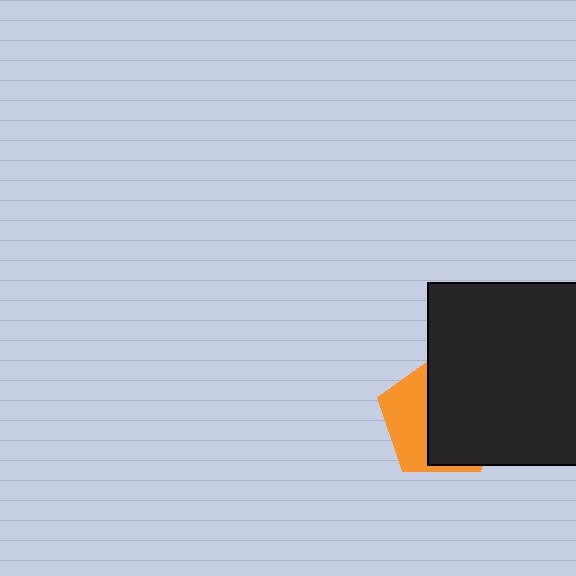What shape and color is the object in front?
The object in front is a black square.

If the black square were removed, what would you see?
You would see the complete orange pentagon.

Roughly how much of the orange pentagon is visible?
A small part of it is visible (roughly 38%).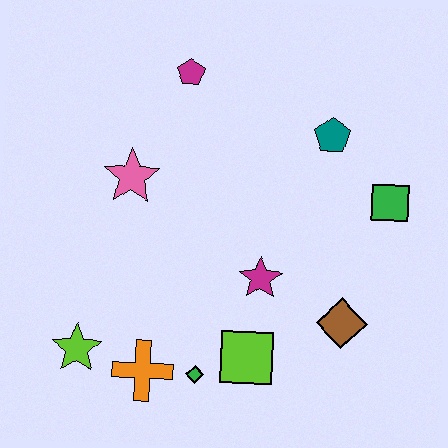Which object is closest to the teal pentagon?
The green square is closest to the teal pentagon.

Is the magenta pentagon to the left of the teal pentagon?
Yes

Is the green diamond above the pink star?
No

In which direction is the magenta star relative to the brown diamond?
The magenta star is to the left of the brown diamond.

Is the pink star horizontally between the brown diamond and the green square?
No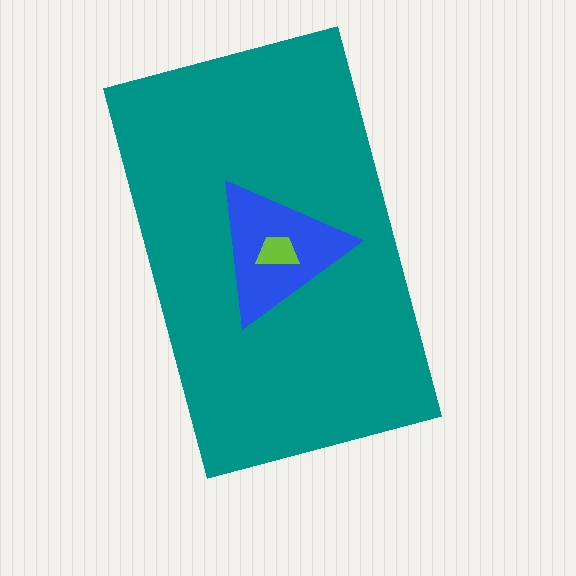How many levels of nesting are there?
3.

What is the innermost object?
The lime trapezoid.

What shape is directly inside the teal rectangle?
The blue triangle.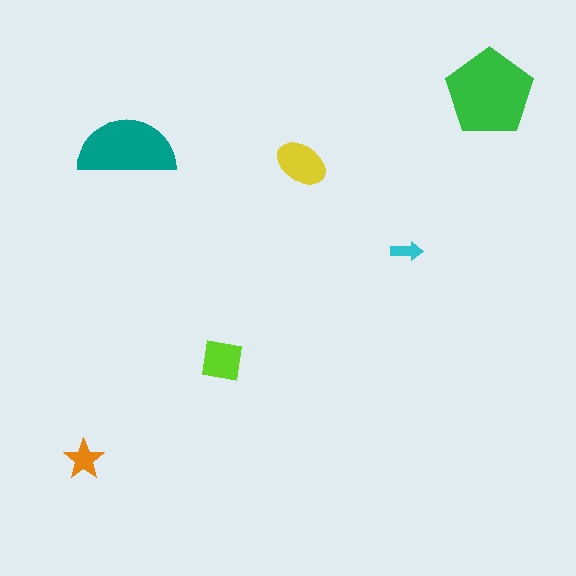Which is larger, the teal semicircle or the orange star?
The teal semicircle.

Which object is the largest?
The green pentagon.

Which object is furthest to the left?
The orange star is leftmost.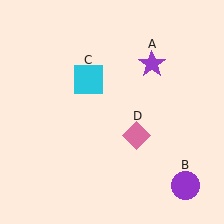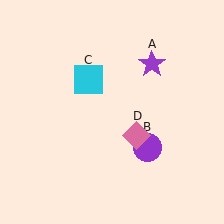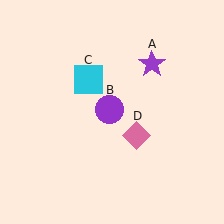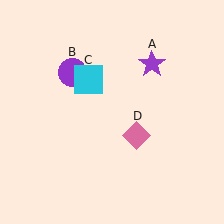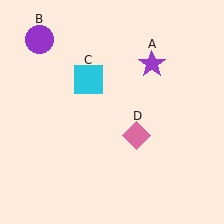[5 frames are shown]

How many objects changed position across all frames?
1 object changed position: purple circle (object B).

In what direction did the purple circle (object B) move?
The purple circle (object B) moved up and to the left.